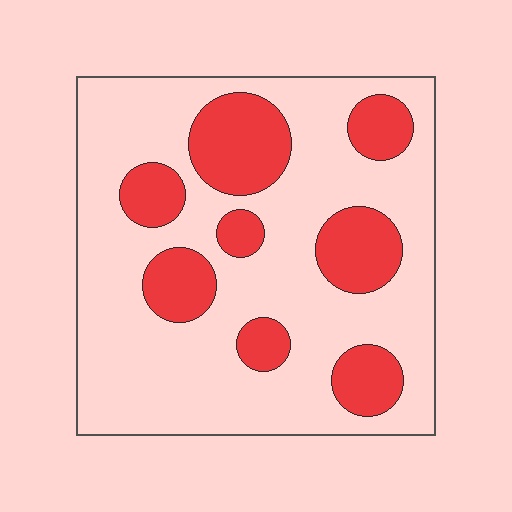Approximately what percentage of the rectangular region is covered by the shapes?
Approximately 25%.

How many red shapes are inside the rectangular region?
8.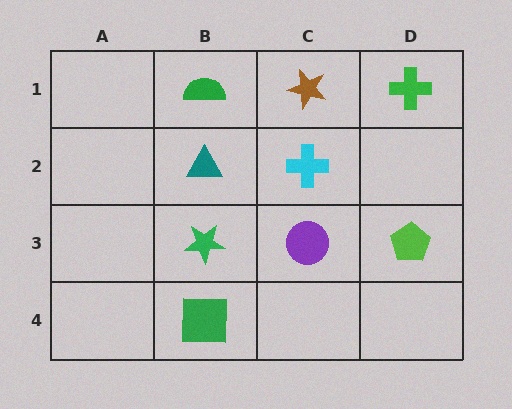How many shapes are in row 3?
3 shapes.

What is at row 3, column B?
A green star.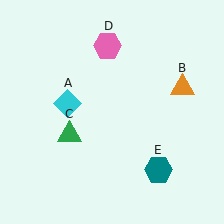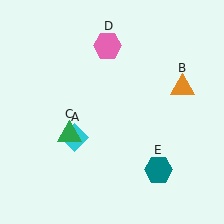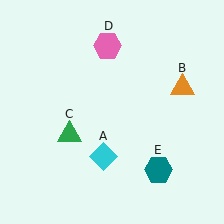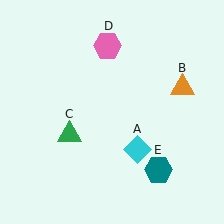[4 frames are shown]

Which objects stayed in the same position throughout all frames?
Orange triangle (object B) and green triangle (object C) and pink hexagon (object D) and teal hexagon (object E) remained stationary.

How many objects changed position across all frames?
1 object changed position: cyan diamond (object A).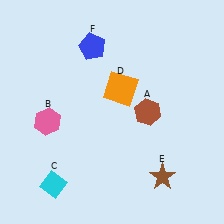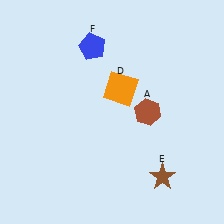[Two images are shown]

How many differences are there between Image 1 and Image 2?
There are 2 differences between the two images.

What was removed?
The cyan diamond (C), the pink hexagon (B) were removed in Image 2.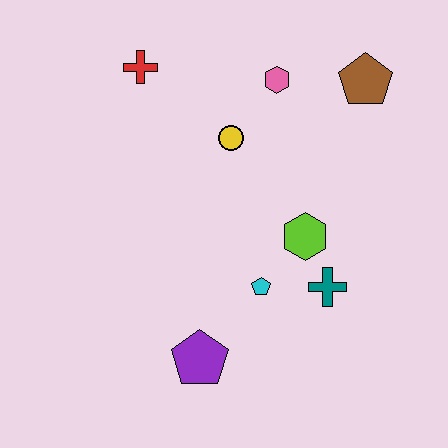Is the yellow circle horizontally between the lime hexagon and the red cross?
Yes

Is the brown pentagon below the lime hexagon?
No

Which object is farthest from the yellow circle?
The purple pentagon is farthest from the yellow circle.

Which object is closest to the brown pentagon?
The pink hexagon is closest to the brown pentagon.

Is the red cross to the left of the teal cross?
Yes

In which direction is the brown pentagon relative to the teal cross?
The brown pentagon is above the teal cross.